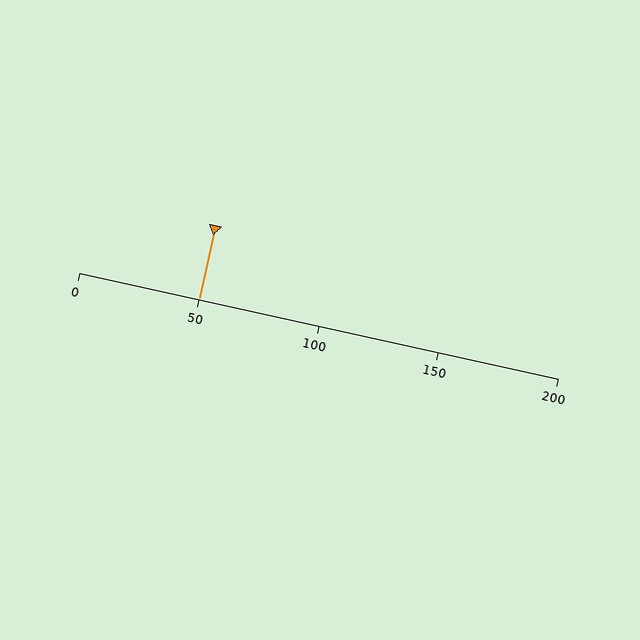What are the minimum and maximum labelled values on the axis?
The axis runs from 0 to 200.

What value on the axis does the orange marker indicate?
The marker indicates approximately 50.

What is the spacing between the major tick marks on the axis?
The major ticks are spaced 50 apart.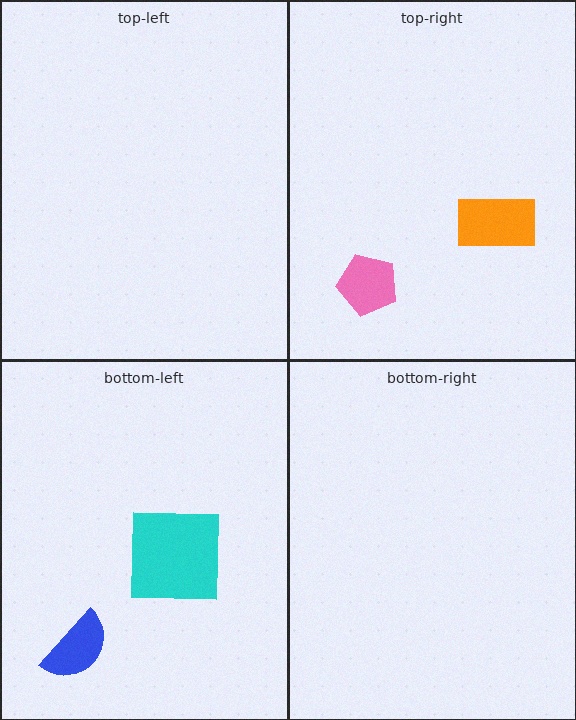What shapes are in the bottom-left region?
The blue semicircle, the cyan square.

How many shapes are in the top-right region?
2.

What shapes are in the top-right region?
The pink pentagon, the orange rectangle.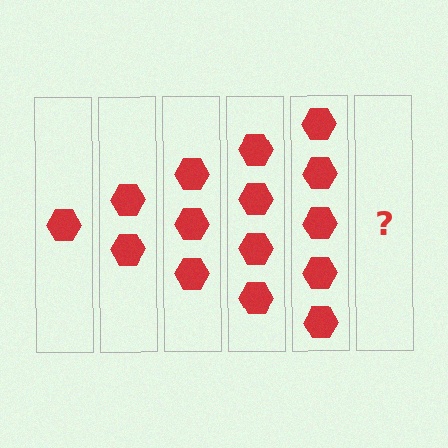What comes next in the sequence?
The next element should be 6 hexagons.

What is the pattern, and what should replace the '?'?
The pattern is that each step adds one more hexagon. The '?' should be 6 hexagons.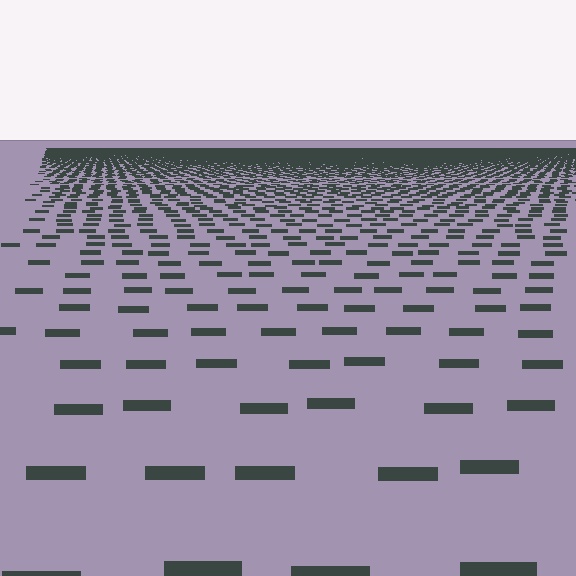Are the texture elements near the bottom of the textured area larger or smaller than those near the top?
Larger. Near the bottom, elements are closer to the viewer and appear at a bigger on-screen size.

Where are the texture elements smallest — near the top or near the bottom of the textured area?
Near the top.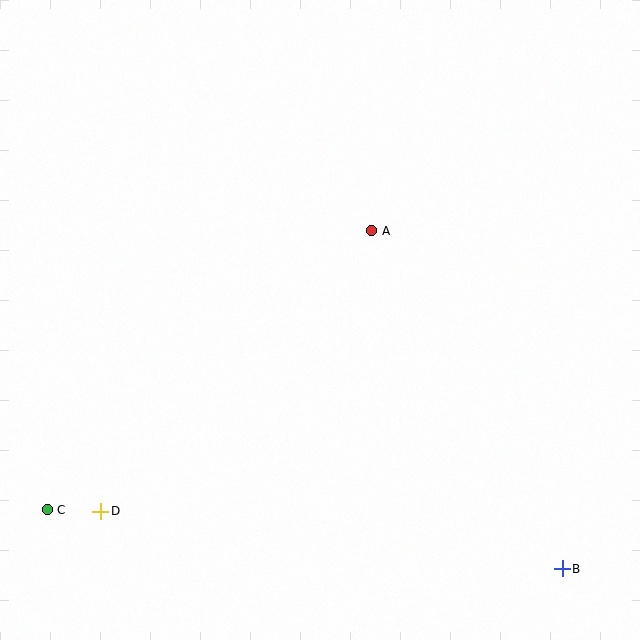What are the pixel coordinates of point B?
Point B is at (562, 569).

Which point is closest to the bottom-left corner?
Point C is closest to the bottom-left corner.